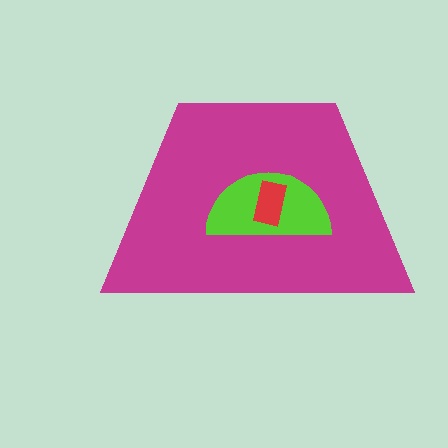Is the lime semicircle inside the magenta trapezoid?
Yes.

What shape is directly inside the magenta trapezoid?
The lime semicircle.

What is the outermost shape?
The magenta trapezoid.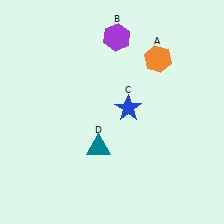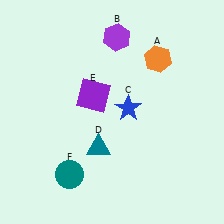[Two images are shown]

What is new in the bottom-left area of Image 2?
A teal circle (F) was added in the bottom-left area of Image 2.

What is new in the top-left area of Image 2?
A purple square (E) was added in the top-left area of Image 2.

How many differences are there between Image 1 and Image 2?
There are 2 differences between the two images.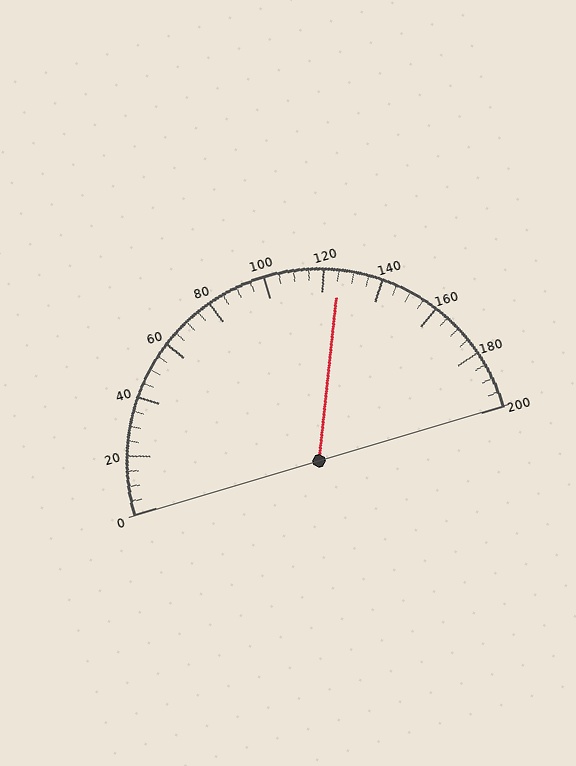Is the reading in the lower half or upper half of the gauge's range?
The reading is in the upper half of the range (0 to 200).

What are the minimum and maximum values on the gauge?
The gauge ranges from 0 to 200.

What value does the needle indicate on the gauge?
The needle indicates approximately 125.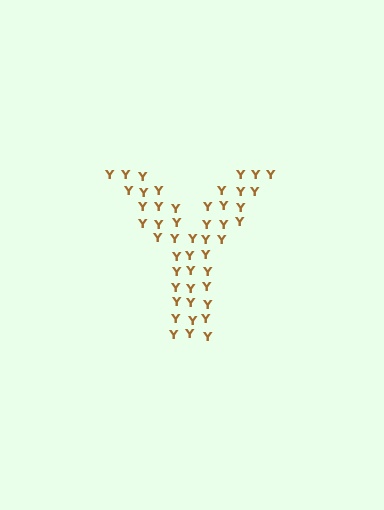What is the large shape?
The large shape is the letter Y.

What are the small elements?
The small elements are letter Y's.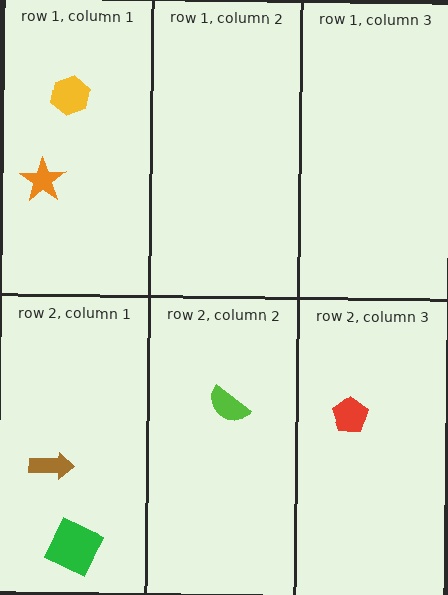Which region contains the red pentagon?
The row 2, column 3 region.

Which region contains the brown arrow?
The row 2, column 1 region.